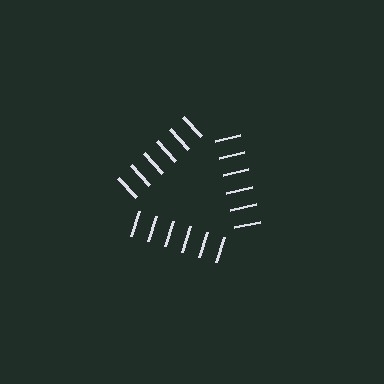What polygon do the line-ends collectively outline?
An illusory triangle — the line segments terminate on its edges but no continuous stroke is drawn.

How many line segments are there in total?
18 — 6 along each of the 3 edges.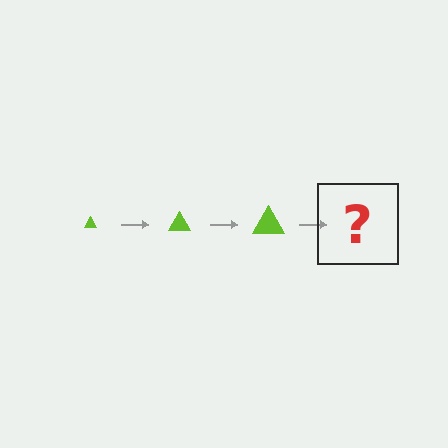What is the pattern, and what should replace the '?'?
The pattern is that the triangle gets progressively larger each step. The '?' should be a lime triangle, larger than the previous one.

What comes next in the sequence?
The next element should be a lime triangle, larger than the previous one.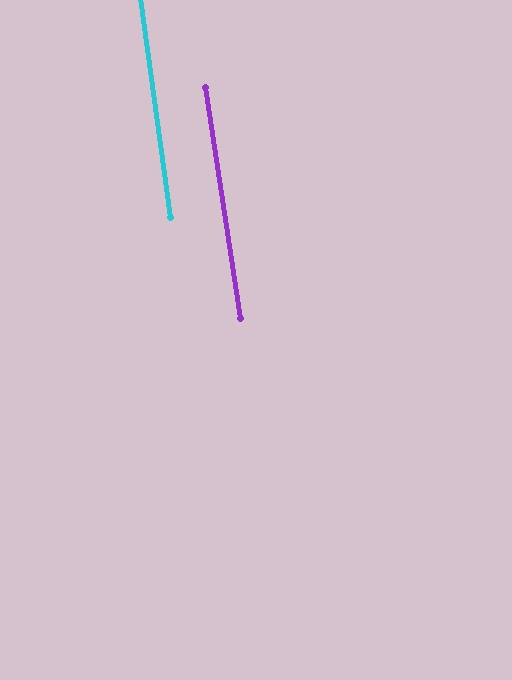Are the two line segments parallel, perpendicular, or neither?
Parallel — their directions differ by only 0.9°.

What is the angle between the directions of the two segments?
Approximately 1 degree.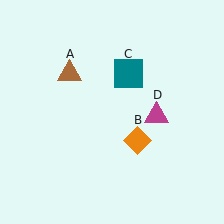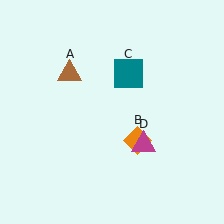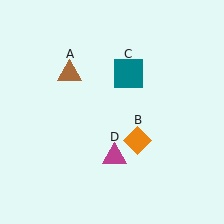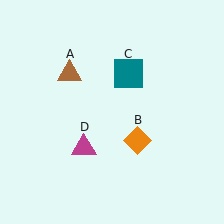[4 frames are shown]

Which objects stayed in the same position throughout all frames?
Brown triangle (object A) and orange diamond (object B) and teal square (object C) remained stationary.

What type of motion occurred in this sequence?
The magenta triangle (object D) rotated clockwise around the center of the scene.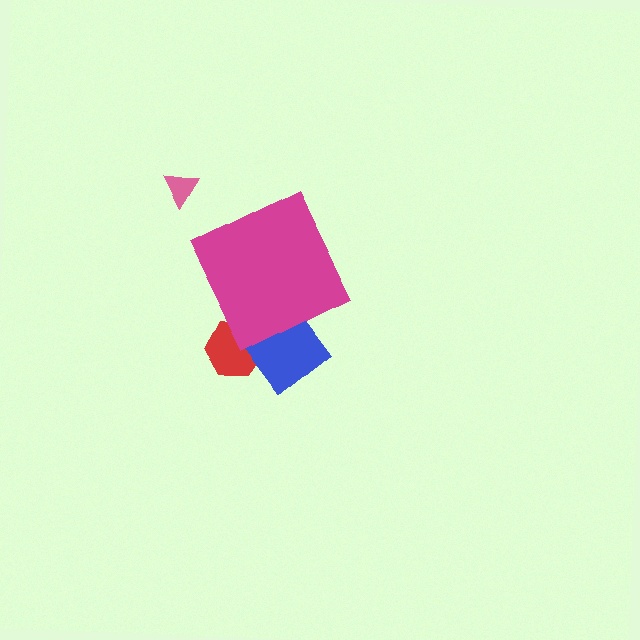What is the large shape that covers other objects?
A magenta diamond.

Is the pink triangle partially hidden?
No, the pink triangle is fully visible.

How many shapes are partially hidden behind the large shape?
2 shapes are partially hidden.